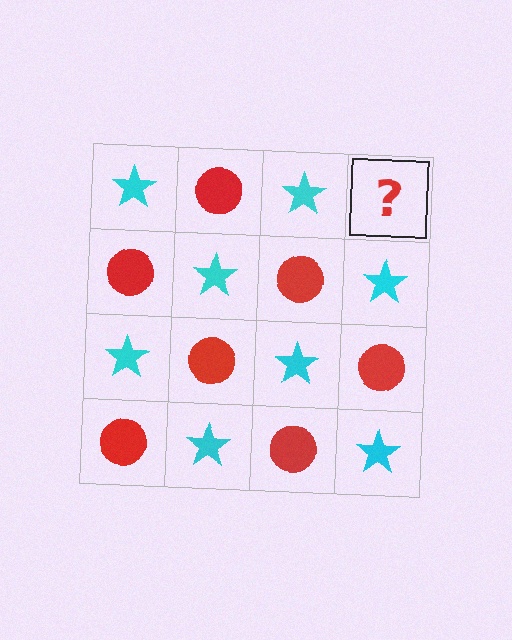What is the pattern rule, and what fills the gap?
The rule is that it alternates cyan star and red circle in a checkerboard pattern. The gap should be filled with a red circle.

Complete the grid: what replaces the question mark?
The question mark should be replaced with a red circle.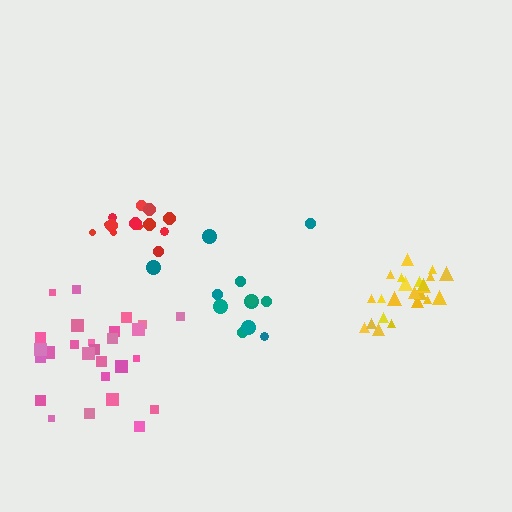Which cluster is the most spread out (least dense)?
Teal.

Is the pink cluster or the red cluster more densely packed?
Red.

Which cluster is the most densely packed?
Yellow.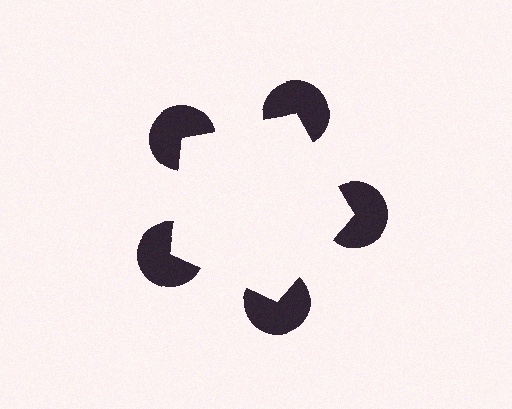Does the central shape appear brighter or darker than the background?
It typically appears slightly brighter than the background, even though no actual brightness change is drawn.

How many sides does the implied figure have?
5 sides.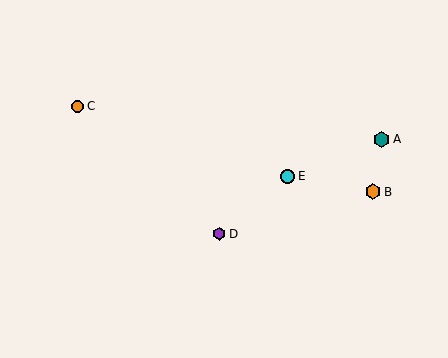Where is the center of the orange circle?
The center of the orange circle is at (78, 107).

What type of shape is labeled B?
Shape B is an orange hexagon.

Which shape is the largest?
The teal hexagon (labeled A) is the largest.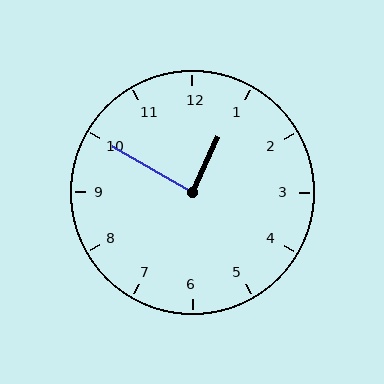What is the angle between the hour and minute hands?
Approximately 85 degrees.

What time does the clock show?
12:50.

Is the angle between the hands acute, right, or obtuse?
It is right.